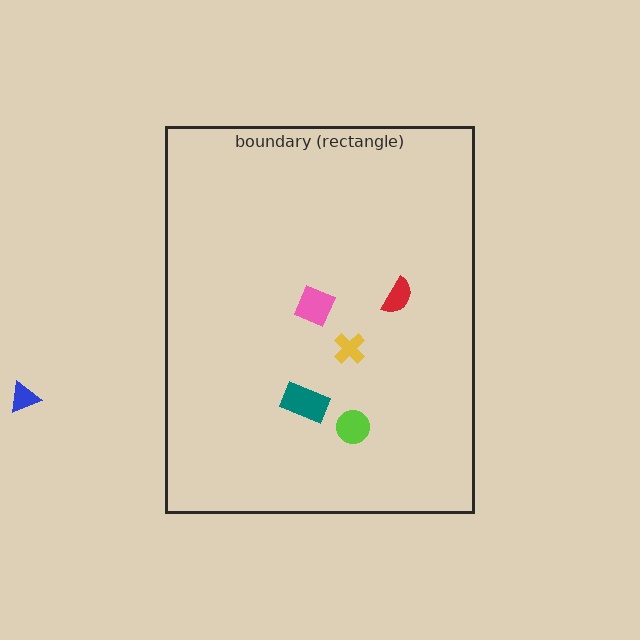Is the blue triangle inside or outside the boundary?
Outside.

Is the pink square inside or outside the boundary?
Inside.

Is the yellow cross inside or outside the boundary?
Inside.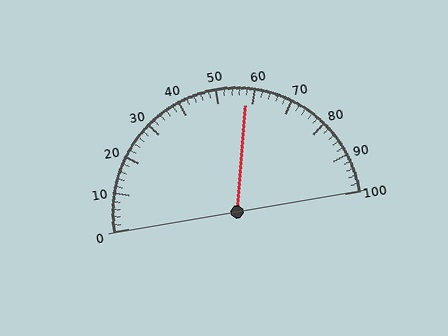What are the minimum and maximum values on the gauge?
The gauge ranges from 0 to 100.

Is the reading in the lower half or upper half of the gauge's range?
The reading is in the upper half of the range (0 to 100).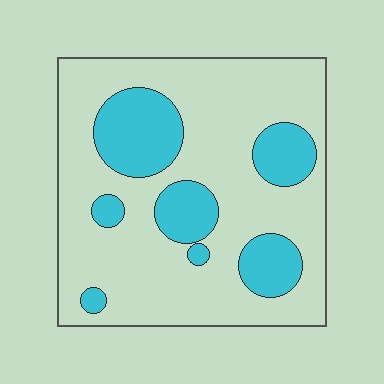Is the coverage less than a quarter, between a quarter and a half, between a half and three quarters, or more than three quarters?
Between a quarter and a half.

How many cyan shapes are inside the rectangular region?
7.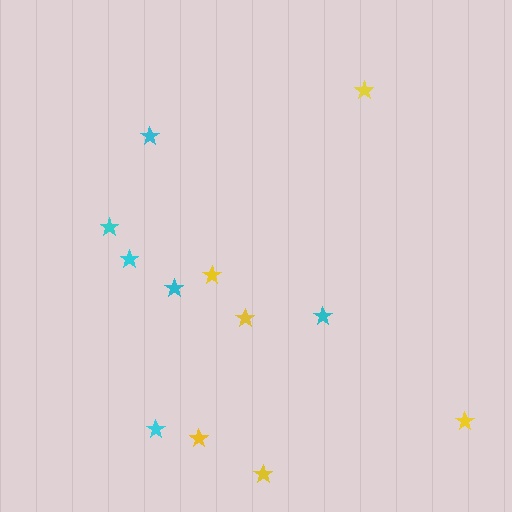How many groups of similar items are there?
There are 2 groups: one group of cyan stars (6) and one group of yellow stars (6).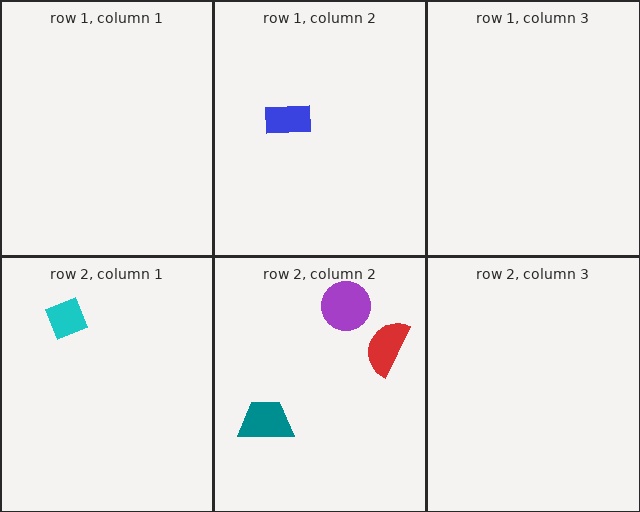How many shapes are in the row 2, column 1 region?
1.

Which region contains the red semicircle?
The row 2, column 2 region.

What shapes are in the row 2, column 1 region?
The cyan diamond.